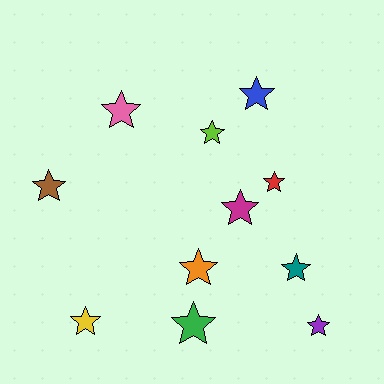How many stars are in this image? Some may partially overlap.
There are 11 stars.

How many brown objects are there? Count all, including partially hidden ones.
There is 1 brown object.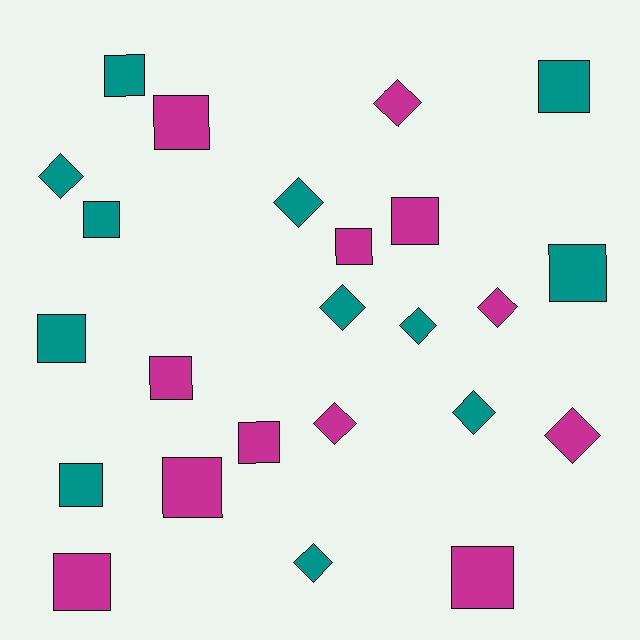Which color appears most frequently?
Magenta, with 12 objects.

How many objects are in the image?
There are 24 objects.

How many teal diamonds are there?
There are 6 teal diamonds.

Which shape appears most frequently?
Square, with 14 objects.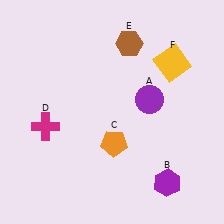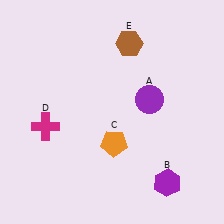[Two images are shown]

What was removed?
The yellow square (F) was removed in Image 2.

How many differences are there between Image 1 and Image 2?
There is 1 difference between the two images.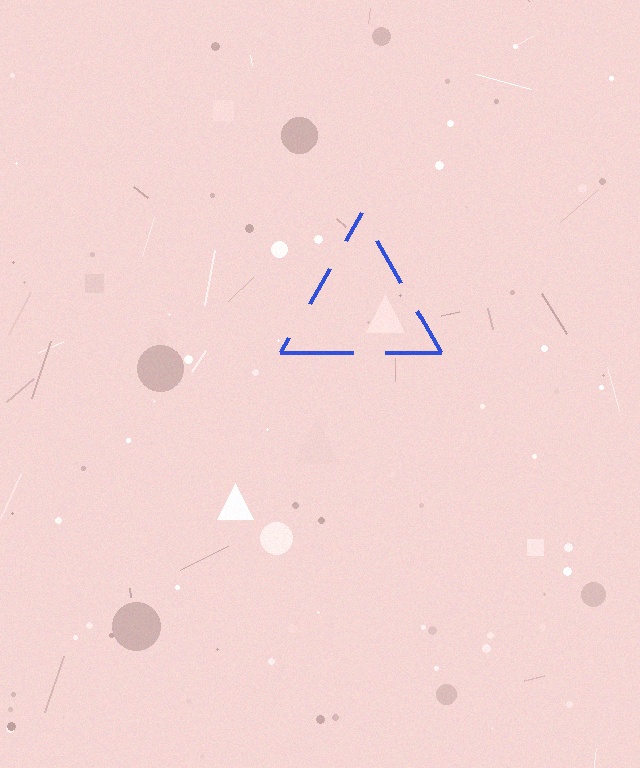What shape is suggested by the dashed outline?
The dashed outline suggests a triangle.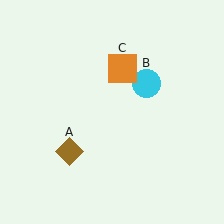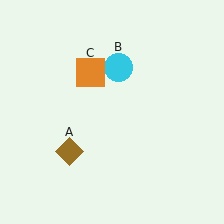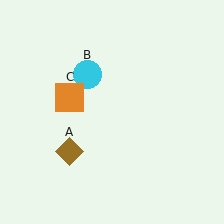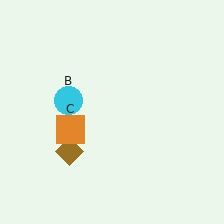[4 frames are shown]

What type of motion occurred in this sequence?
The cyan circle (object B), orange square (object C) rotated counterclockwise around the center of the scene.